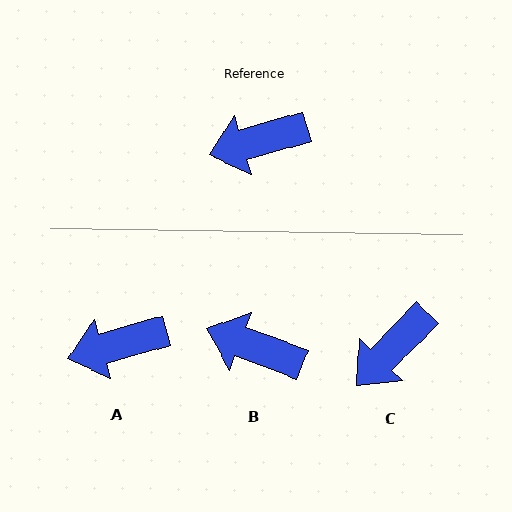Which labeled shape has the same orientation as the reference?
A.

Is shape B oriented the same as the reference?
No, it is off by about 37 degrees.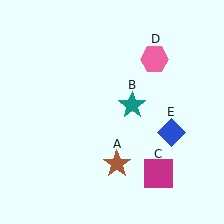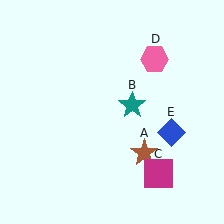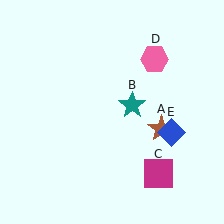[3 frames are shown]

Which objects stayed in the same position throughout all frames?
Teal star (object B) and magenta square (object C) and pink hexagon (object D) and blue diamond (object E) remained stationary.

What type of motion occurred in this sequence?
The brown star (object A) rotated counterclockwise around the center of the scene.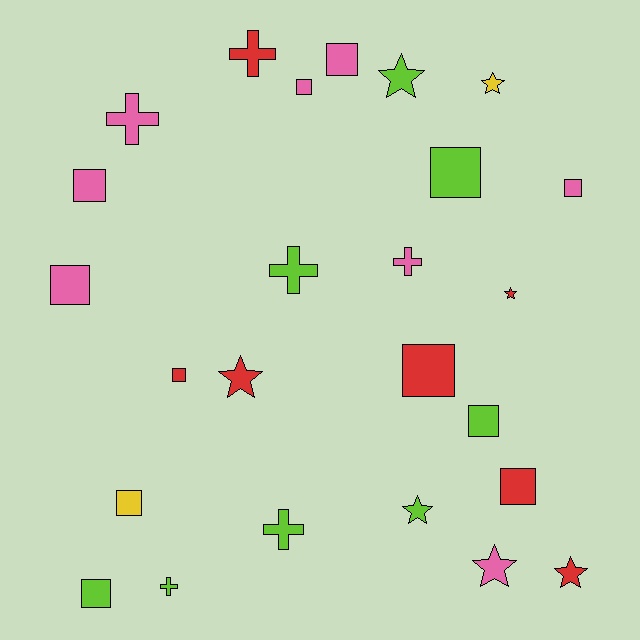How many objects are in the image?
There are 25 objects.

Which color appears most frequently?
Pink, with 8 objects.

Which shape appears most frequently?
Square, with 12 objects.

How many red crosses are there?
There is 1 red cross.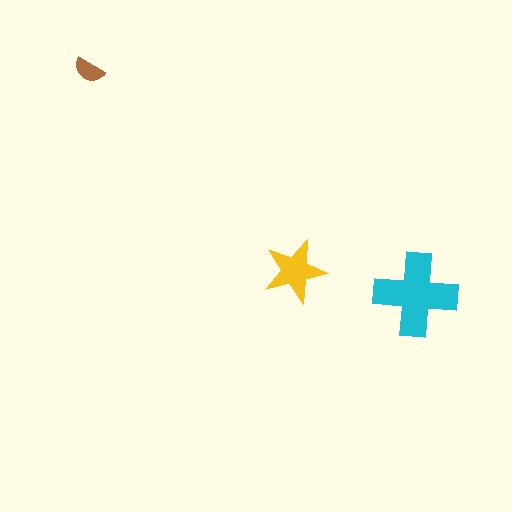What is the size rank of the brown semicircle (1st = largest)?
3rd.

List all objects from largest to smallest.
The cyan cross, the yellow star, the brown semicircle.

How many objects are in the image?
There are 3 objects in the image.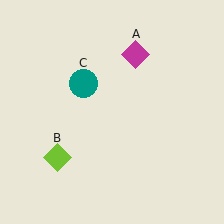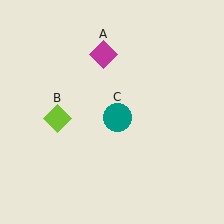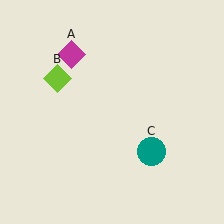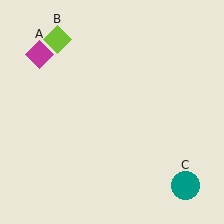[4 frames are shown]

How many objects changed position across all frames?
3 objects changed position: magenta diamond (object A), lime diamond (object B), teal circle (object C).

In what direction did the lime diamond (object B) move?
The lime diamond (object B) moved up.